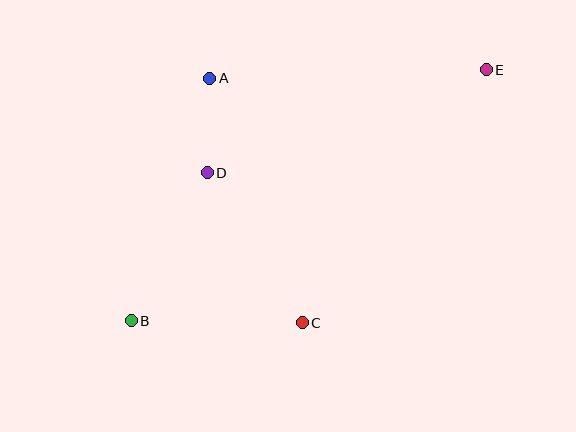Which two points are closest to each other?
Points A and D are closest to each other.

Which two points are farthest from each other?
Points B and E are farthest from each other.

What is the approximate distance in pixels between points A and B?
The distance between A and B is approximately 255 pixels.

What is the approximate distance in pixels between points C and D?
The distance between C and D is approximately 178 pixels.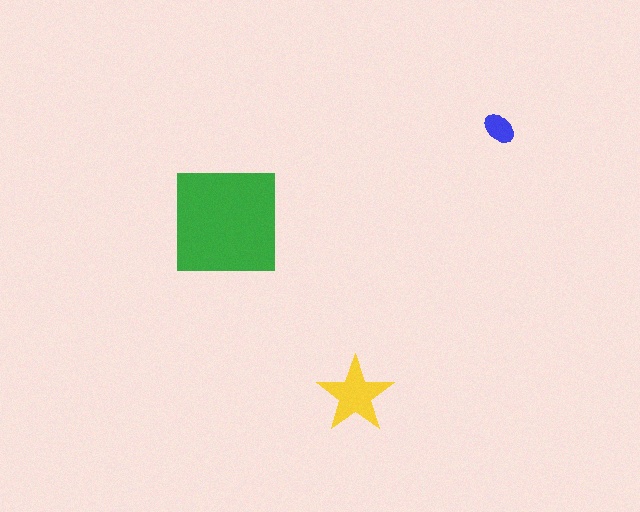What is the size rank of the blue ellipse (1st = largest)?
3rd.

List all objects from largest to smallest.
The green square, the yellow star, the blue ellipse.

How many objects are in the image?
There are 3 objects in the image.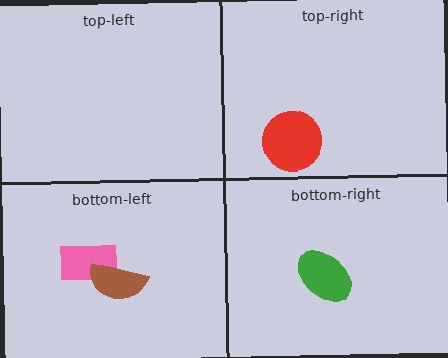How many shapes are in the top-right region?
1.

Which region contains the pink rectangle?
The bottom-left region.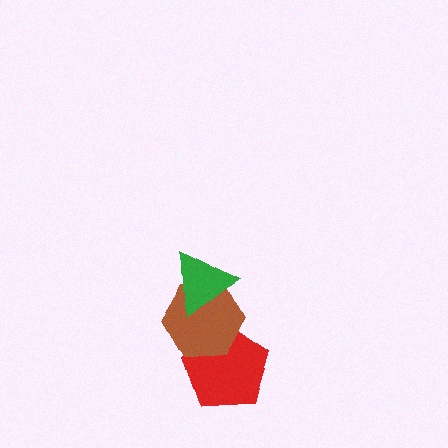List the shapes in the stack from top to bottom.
From top to bottom: the green triangle, the brown hexagon, the red pentagon.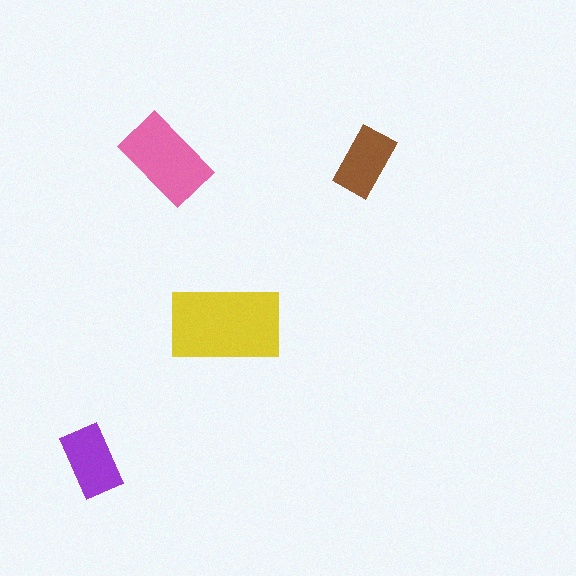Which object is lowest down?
The purple rectangle is bottommost.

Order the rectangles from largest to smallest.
the yellow one, the pink one, the purple one, the brown one.